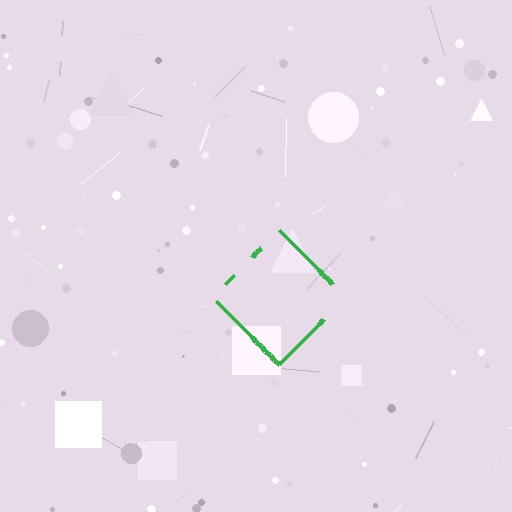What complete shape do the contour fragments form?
The contour fragments form a diamond.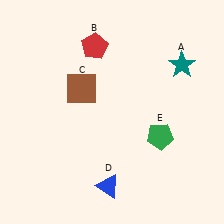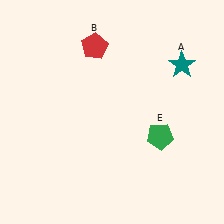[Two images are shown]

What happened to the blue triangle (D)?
The blue triangle (D) was removed in Image 2. It was in the bottom-left area of Image 1.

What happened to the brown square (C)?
The brown square (C) was removed in Image 2. It was in the top-left area of Image 1.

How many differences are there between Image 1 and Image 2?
There are 2 differences between the two images.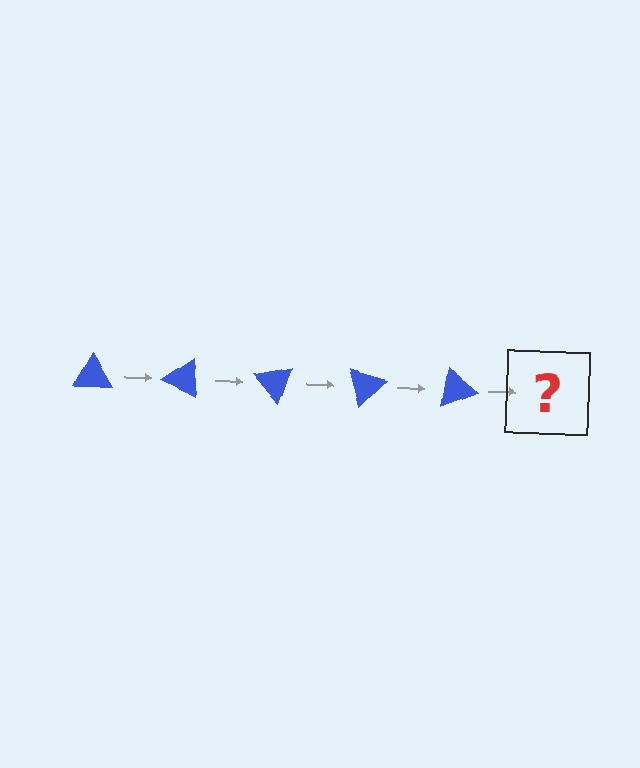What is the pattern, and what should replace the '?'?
The pattern is that the triangle rotates 25 degrees each step. The '?' should be a blue triangle rotated 125 degrees.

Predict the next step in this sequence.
The next step is a blue triangle rotated 125 degrees.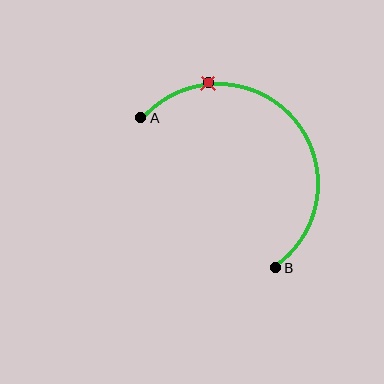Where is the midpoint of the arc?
The arc midpoint is the point on the curve farthest from the straight line joining A and B. It sits above and to the right of that line.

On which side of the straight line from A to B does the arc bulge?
The arc bulges above and to the right of the straight line connecting A and B.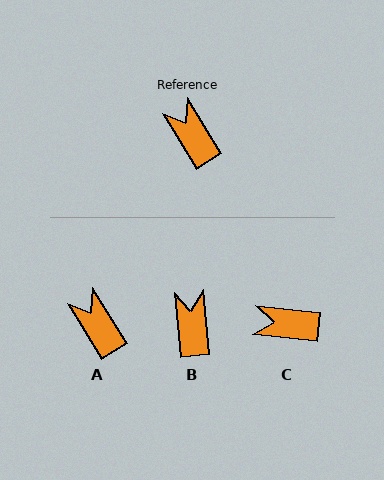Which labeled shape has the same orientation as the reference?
A.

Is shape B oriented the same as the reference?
No, it is off by about 26 degrees.